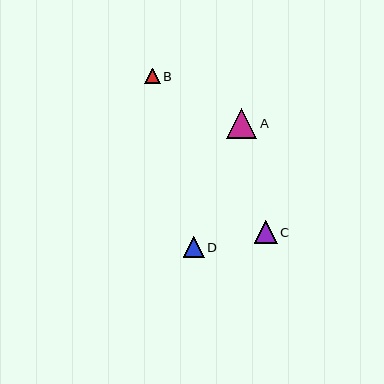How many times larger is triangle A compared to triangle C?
Triangle A is approximately 1.3 times the size of triangle C.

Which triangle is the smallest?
Triangle B is the smallest with a size of approximately 16 pixels.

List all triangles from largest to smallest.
From largest to smallest: A, C, D, B.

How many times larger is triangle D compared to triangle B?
Triangle D is approximately 1.3 times the size of triangle B.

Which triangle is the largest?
Triangle A is the largest with a size of approximately 30 pixels.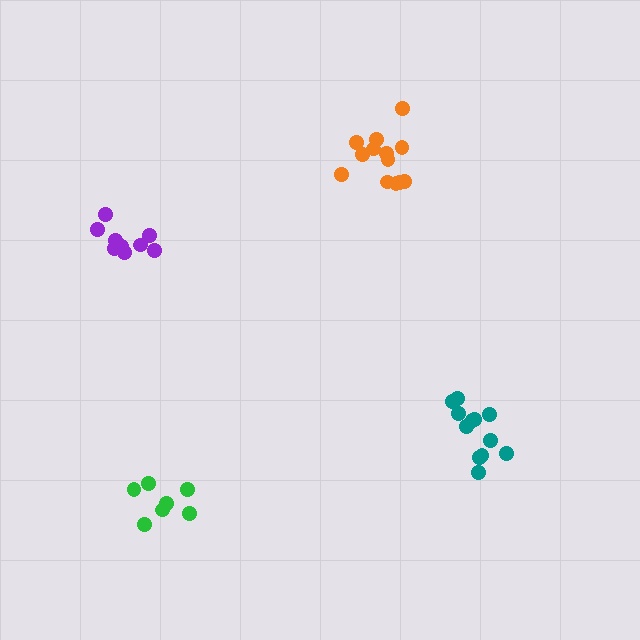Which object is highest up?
The orange cluster is topmost.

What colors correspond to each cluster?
The clusters are colored: teal, orange, green, purple.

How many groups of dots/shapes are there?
There are 4 groups.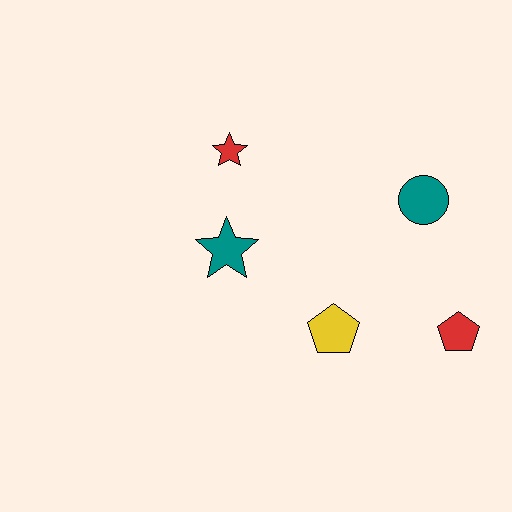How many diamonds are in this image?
There are no diamonds.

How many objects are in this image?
There are 5 objects.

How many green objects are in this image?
There are no green objects.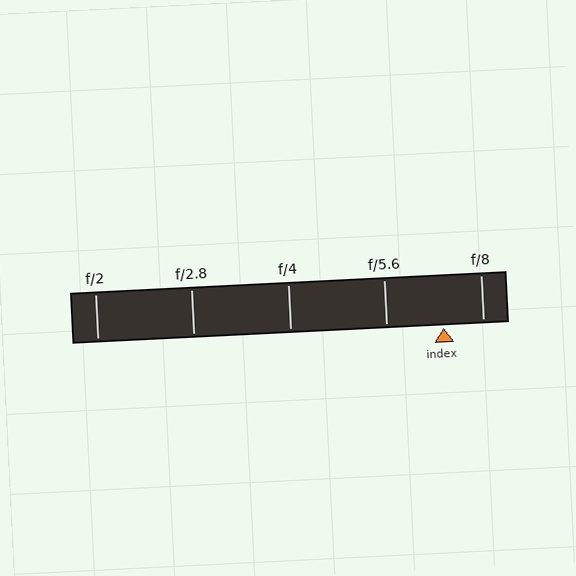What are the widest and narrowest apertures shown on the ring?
The widest aperture shown is f/2 and the narrowest is f/8.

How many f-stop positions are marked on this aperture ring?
There are 5 f-stop positions marked.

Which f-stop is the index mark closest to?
The index mark is closest to f/8.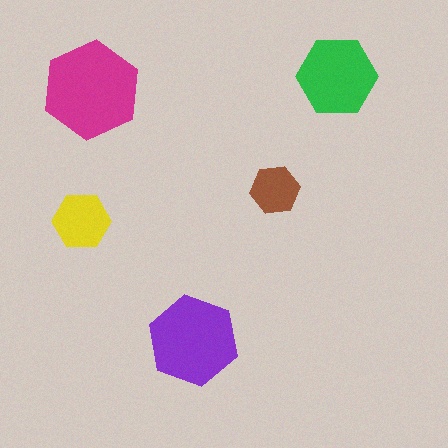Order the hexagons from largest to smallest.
the magenta one, the purple one, the green one, the yellow one, the brown one.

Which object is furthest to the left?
The yellow hexagon is leftmost.